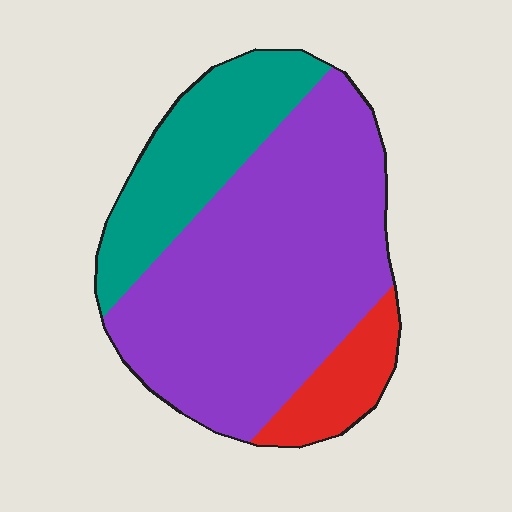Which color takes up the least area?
Red, at roughly 10%.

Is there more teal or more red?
Teal.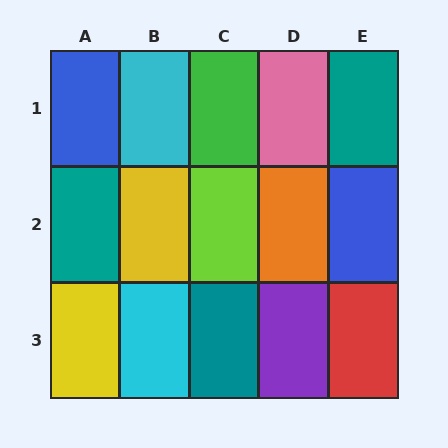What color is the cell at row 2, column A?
Teal.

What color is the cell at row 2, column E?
Blue.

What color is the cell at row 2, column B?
Yellow.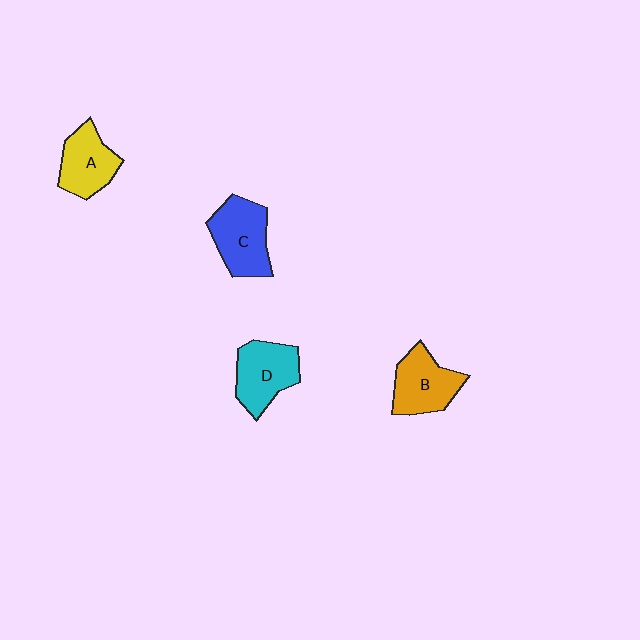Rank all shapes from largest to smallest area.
From largest to smallest: C (blue), D (cyan), B (orange), A (yellow).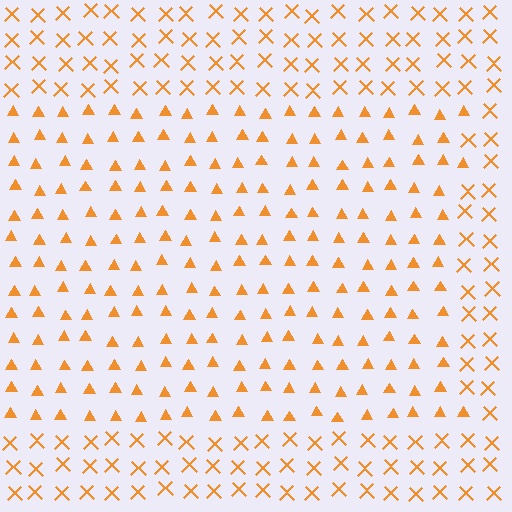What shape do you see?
I see a rectangle.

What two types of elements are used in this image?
The image uses triangles inside the rectangle region and X marks outside it.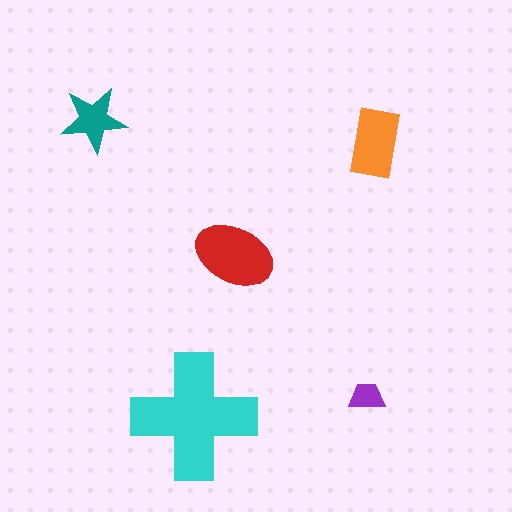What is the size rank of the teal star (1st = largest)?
4th.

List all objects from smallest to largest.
The purple trapezoid, the teal star, the orange rectangle, the red ellipse, the cyan cross.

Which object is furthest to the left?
The teal star is leftmost.